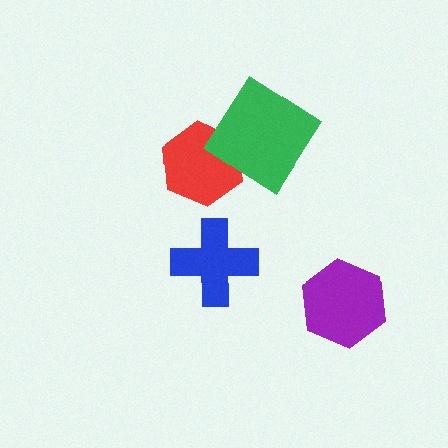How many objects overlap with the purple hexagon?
0 objects overlap with the purple hexagon.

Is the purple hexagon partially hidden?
No, no other shape covers it.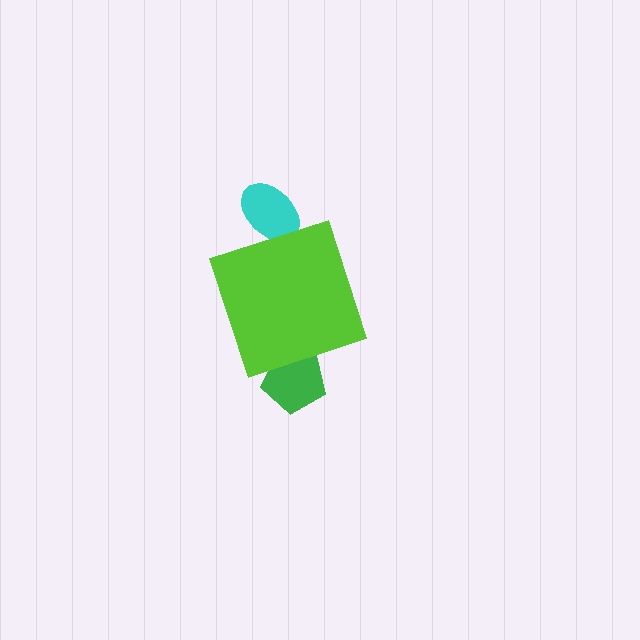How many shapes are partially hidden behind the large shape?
3 shapes are partially hidden.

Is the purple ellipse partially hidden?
Yes, the purple ellipse is partially hidden behind the lime diamond.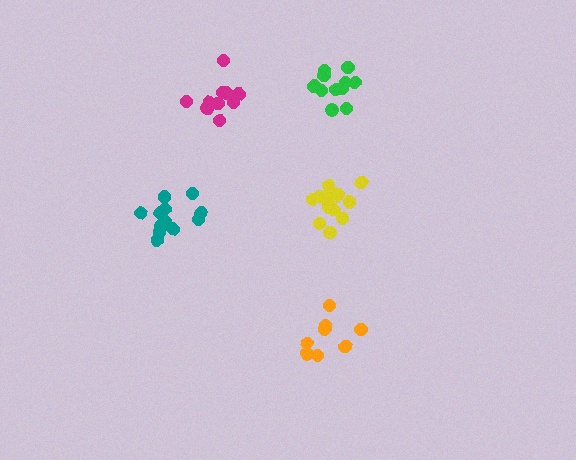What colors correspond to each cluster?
The clusters are colored: green, yellow, teal, orange, magenta.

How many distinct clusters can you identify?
There are 5 distinct clusters.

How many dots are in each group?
Group 1: 11 dots, Group 2: 14 dots, Group 3: 12 dots, Group 4: 9 dots, Group 5: 11 dots (57 total).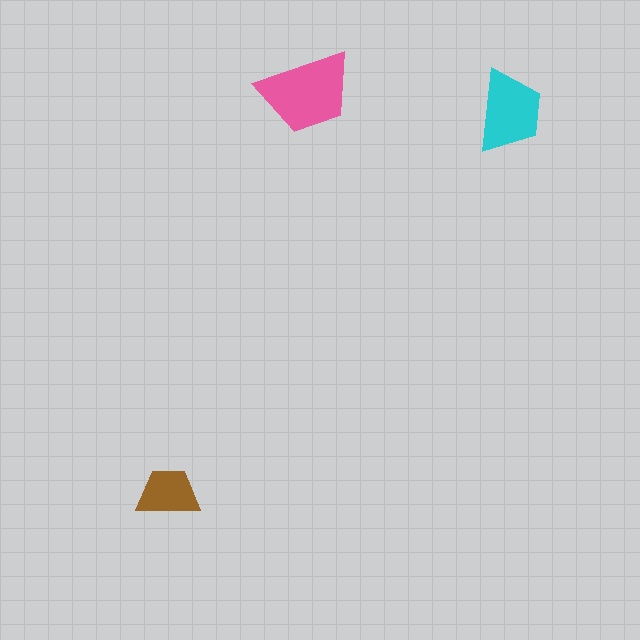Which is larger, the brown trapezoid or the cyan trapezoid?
The cyan one.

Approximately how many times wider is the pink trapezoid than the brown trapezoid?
About 1.5 times wider.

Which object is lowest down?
The brown trapezoid is bottommost.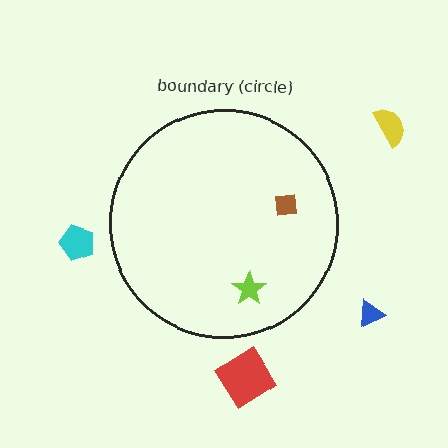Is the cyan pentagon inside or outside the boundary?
Outside.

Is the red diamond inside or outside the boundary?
Outside.